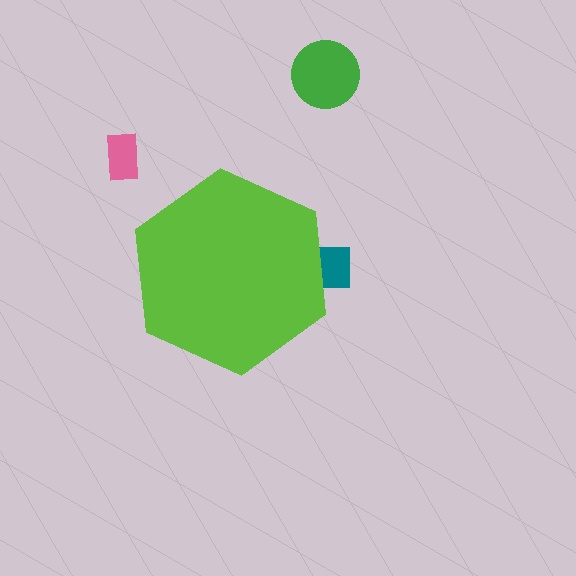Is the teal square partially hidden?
Yes, the teal square is partially hidden behind the lime hexagon.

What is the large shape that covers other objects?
A lime hexagon.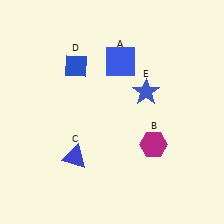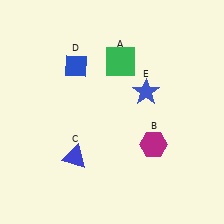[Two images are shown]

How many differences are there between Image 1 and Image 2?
There is 1 difference between the two images.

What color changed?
The square (A) changed from blue in Image 1 to green in Image 2.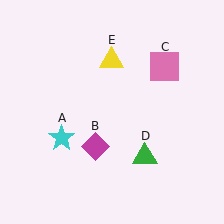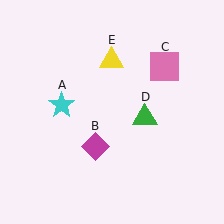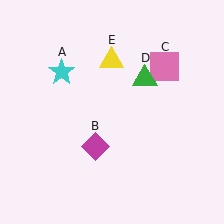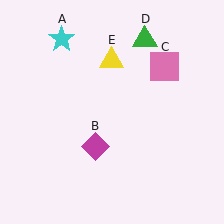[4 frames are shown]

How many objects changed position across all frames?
2 objects changed position: cyan star (object A), green triangle (object D).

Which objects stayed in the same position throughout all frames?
Magenta diamond (object B) and pink square (object C) and yellow triangle (object E) remained stationary.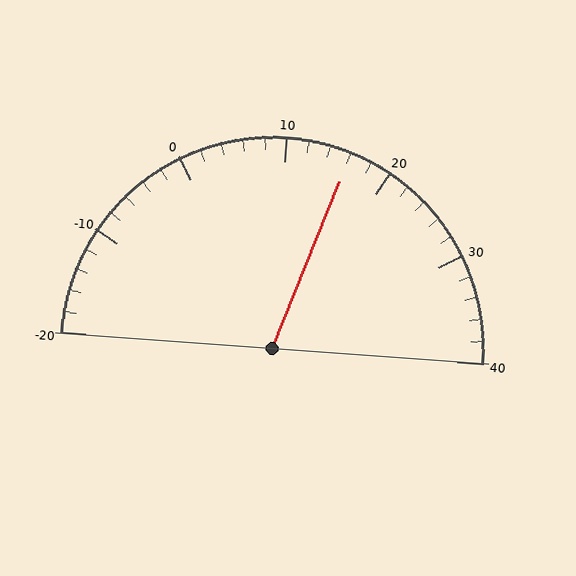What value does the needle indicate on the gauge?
The needle indicates approximately 16.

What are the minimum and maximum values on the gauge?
The gauge ranges from -20 to 40.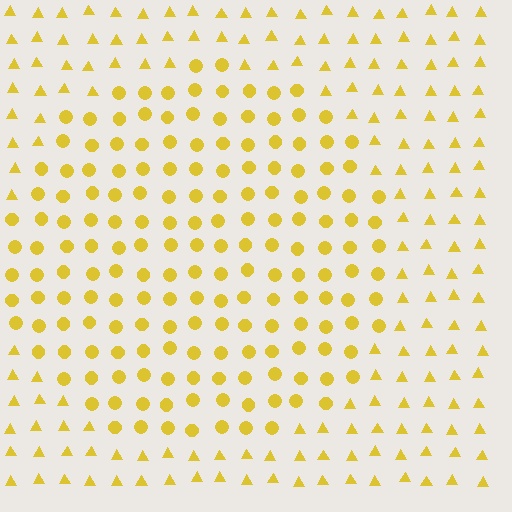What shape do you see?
I see a circle.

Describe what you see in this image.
The image is filled with small yellow elements arranged in a uniform grid. A circle-shaped region contains circles, while the surrounding area contains triangles. The boundary is defined purely by the change in element shape.